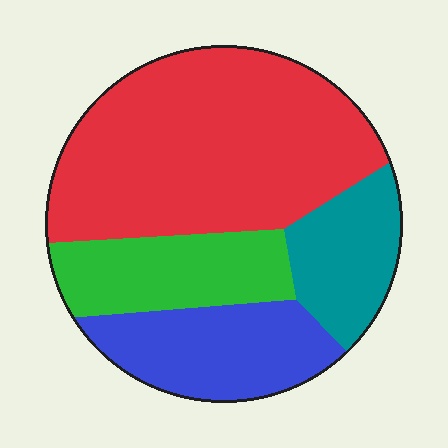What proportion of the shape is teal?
Teal covers 14% of the shape.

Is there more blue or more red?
Red.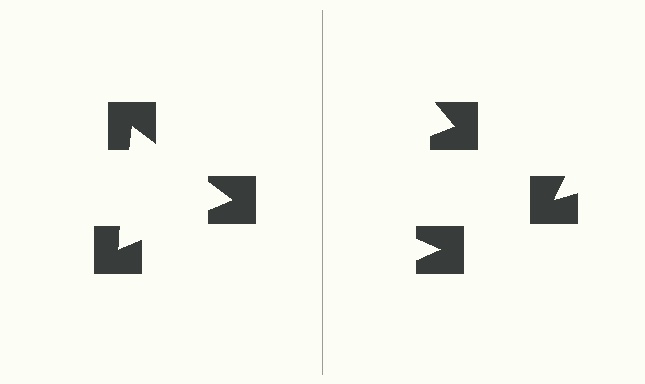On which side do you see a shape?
An illusory triangle appears on the left side. On the right side the wedge cuts are rotated, so no coherent shape forms.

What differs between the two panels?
The notched squares are positioned identically on both sides; only the wedge orientations differ. On the left they align to a triangle; on the right they are misaligned.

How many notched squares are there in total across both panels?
6 — 3 on each side.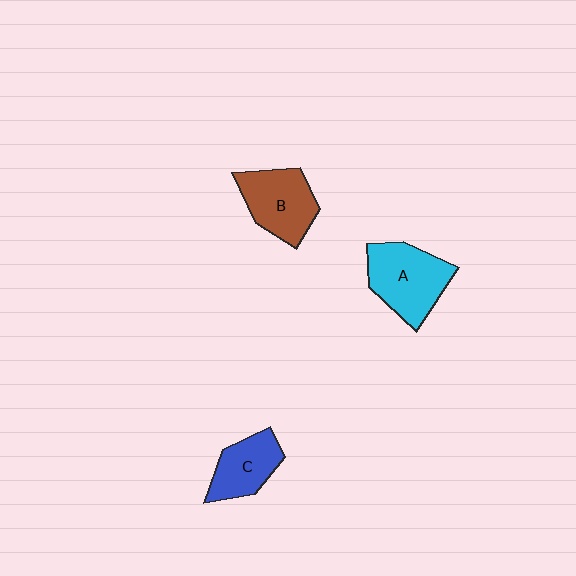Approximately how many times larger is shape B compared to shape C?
Approximately 1.3 times.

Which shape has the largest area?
Shape A (cyan).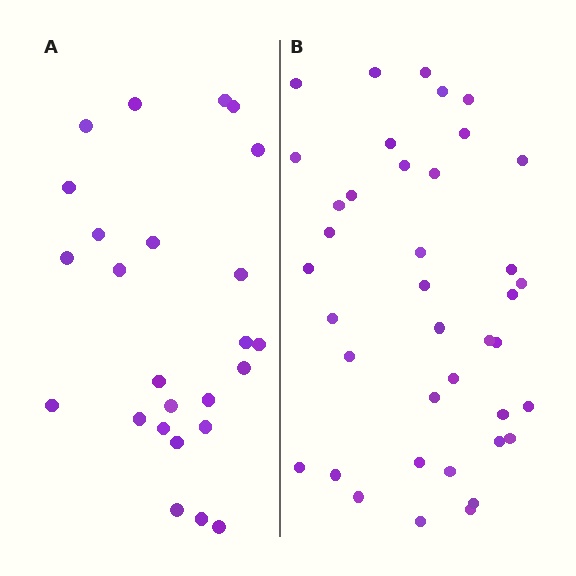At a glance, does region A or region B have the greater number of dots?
Region B (the right region) has more dots.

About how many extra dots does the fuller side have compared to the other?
Region B has approximately 15 more dots than region A.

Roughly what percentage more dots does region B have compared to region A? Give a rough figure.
About 55% more.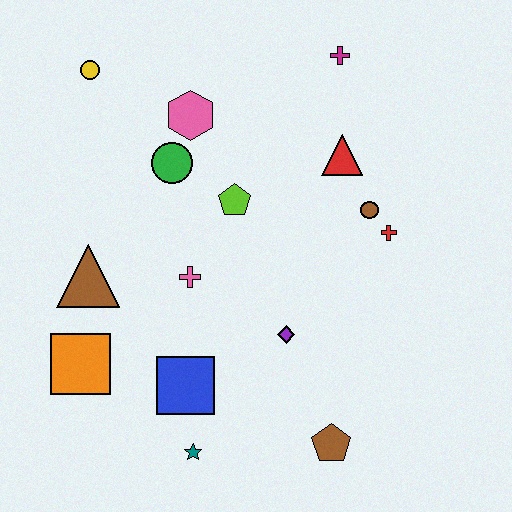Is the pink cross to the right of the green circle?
Yes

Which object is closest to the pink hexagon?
The green circle is closest to the pink hexagon.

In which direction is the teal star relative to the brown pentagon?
The teal star is to the left of the brown pentagon.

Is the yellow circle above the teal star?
Yes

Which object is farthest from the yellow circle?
The brown pentagon is farthest from the yellow circle.